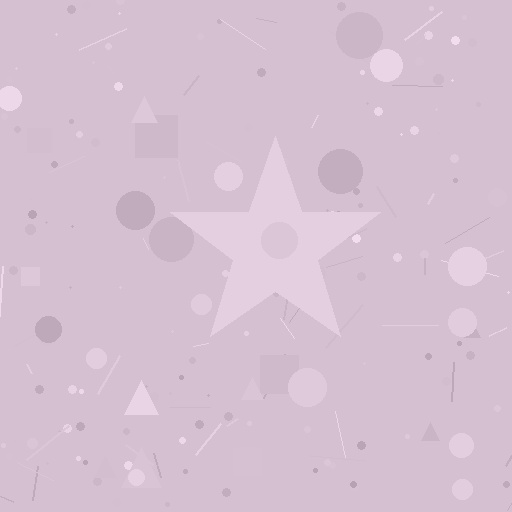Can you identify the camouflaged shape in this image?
The camouflaged shape is a star.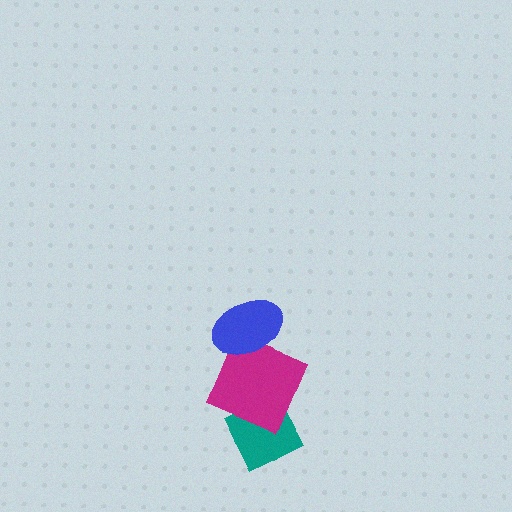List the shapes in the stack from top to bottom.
From top to bottom: the blue ellipse, the magenta square, the teal diamond.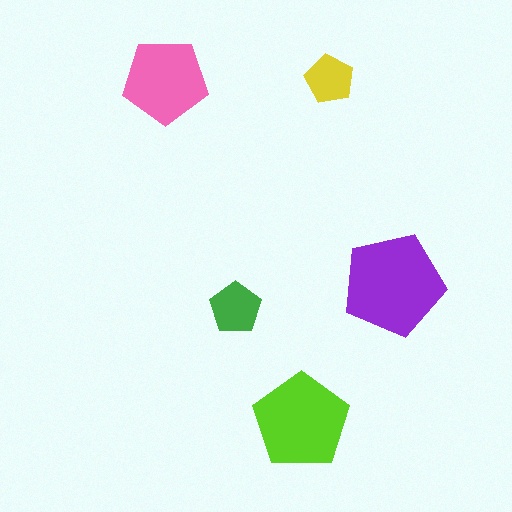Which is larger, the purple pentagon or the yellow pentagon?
The purple one.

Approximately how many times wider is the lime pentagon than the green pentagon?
About 2 times wider.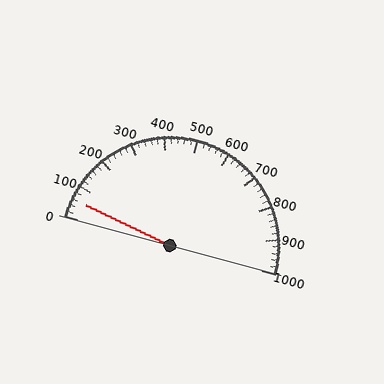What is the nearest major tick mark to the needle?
The nearest major tick mark is 100.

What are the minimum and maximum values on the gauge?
The gauge ranges from 0 to 1000.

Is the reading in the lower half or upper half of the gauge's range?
The reading is in the lower half of the range (0 to 1000).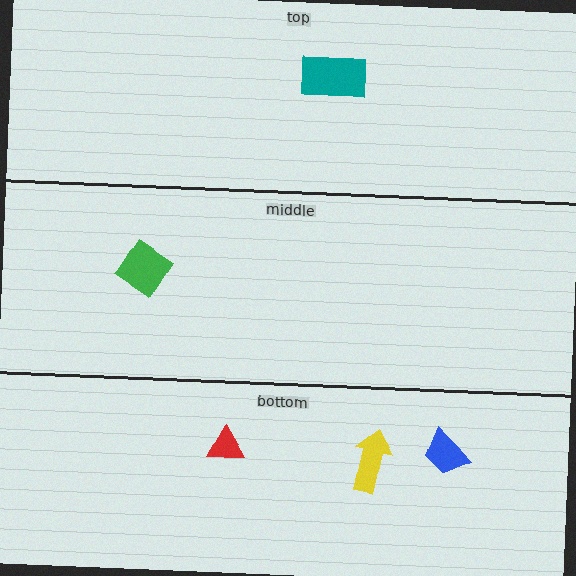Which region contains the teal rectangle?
The top region.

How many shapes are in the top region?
1.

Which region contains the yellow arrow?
The bottom region.